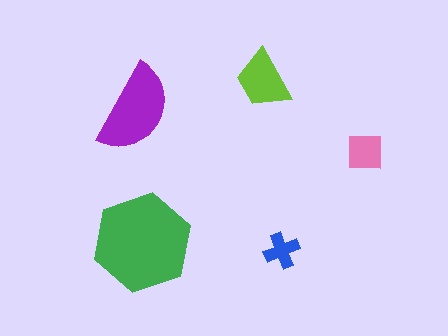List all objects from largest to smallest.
The green hexagon, the purple semicircle, the lime trapezoid, the pink square, the blue cross.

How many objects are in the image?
There are 5 objects in the image.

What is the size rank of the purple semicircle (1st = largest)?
2nd.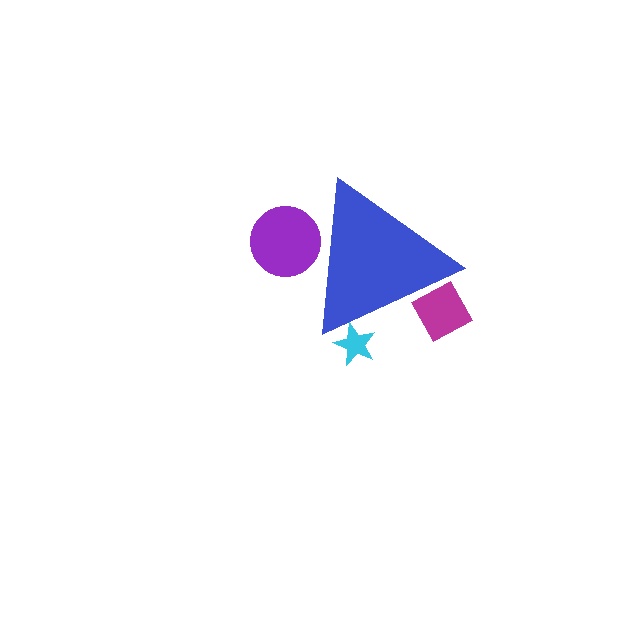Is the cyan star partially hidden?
Yes, the cyan star is partially hidden behind the blue triangle.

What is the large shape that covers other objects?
A blue triangle.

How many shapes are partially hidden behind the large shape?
3 shapes are partially hidden.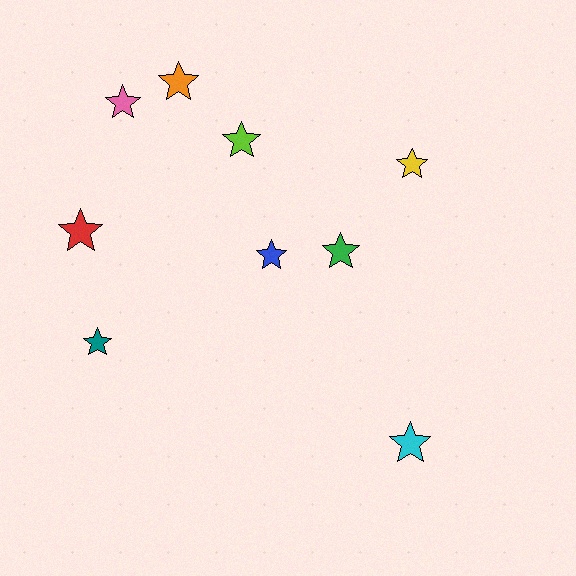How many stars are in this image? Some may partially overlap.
There are 9 stars.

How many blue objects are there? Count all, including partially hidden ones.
There is 1 blue object.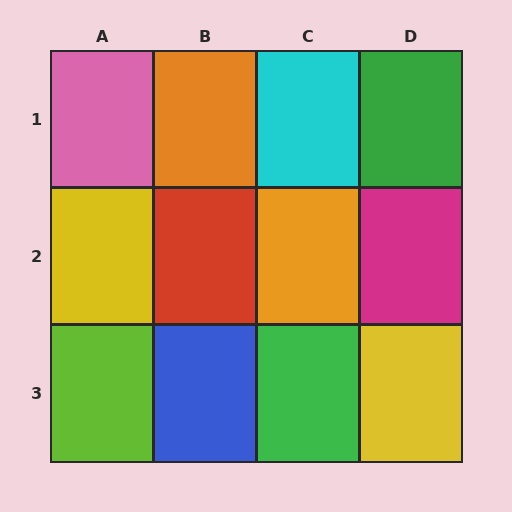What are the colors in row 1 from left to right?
Pink, orange, cyan, green.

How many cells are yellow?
2 cells are yellow.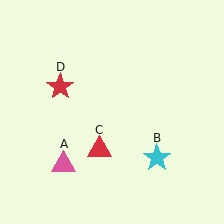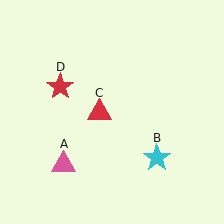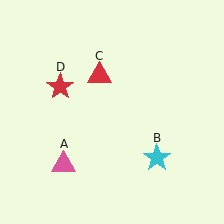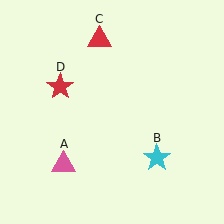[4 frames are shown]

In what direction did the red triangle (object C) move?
The red triangle (object C) moved up.